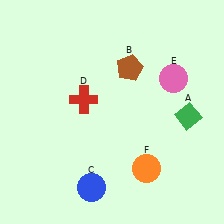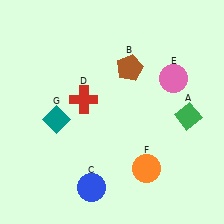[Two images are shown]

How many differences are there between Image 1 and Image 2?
There is 1 difference between the two images.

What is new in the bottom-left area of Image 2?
A teal diamond (G) was added in the bottom-left area of Image 2.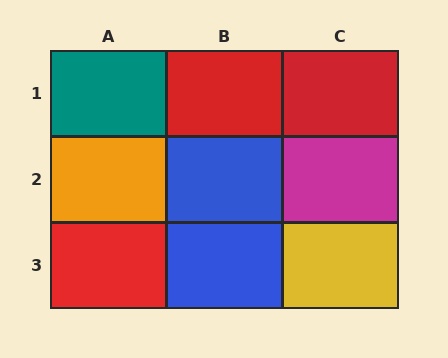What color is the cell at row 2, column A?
Orange.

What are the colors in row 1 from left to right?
Teal, red, red.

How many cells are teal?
1 cell is teal.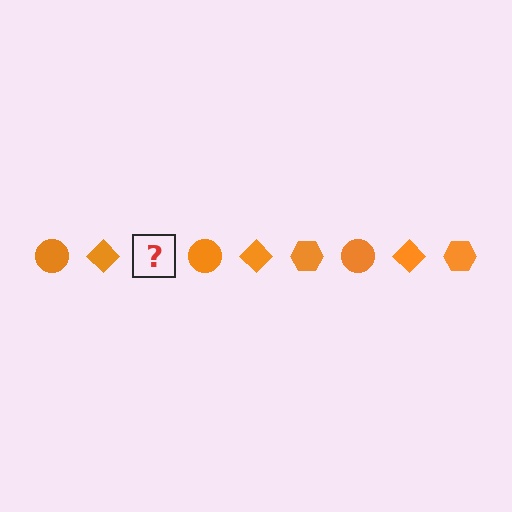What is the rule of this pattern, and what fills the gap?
The rule is that the pattern cycles through circle, diamond, hexagon shapes in orange. The gap should be filled with an orange hexagon.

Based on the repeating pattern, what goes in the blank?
The blank should be an orange hexagon.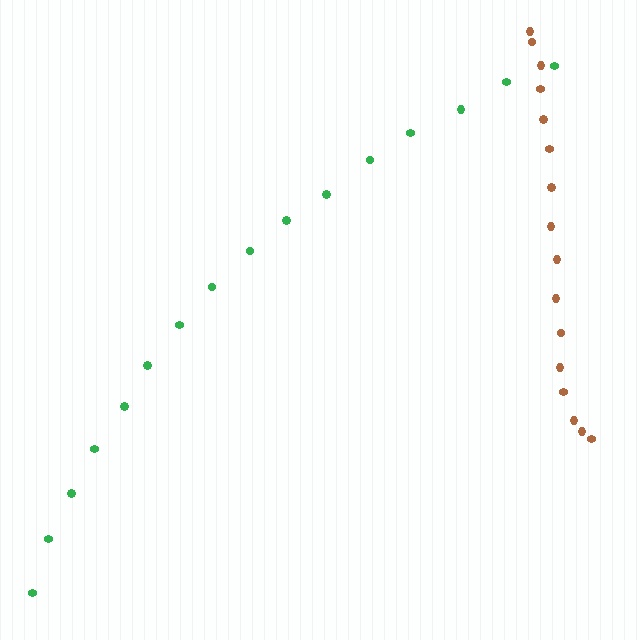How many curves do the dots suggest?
There are 2 distinct paths.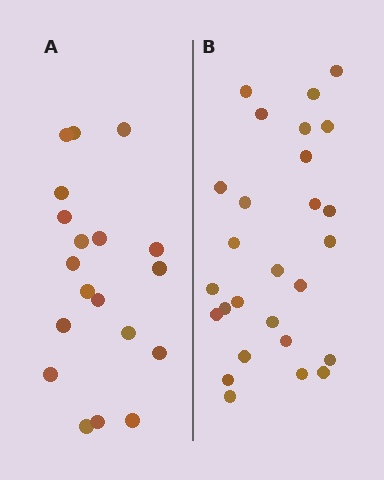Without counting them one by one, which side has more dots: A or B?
Region B (the right region) has more dots.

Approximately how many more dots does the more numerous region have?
Region B has roughly 8 or so more dots than region A.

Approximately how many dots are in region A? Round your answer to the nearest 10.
About 20 dots. (The exact count is 19, which rounds to 20.)